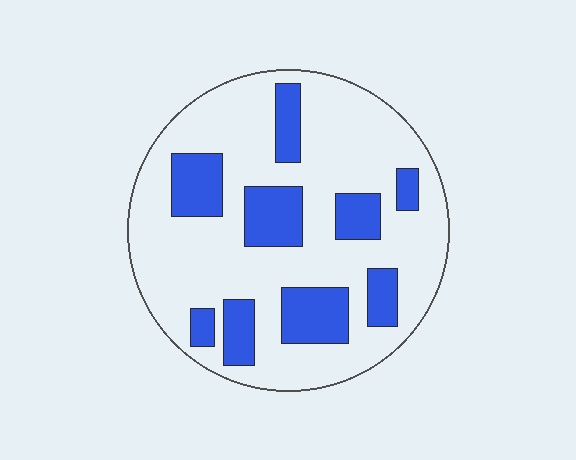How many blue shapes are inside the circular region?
9.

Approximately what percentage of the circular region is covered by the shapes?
Approximately 25%.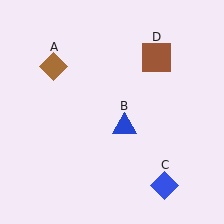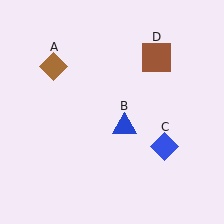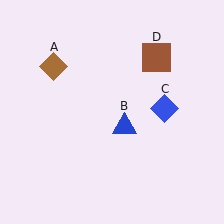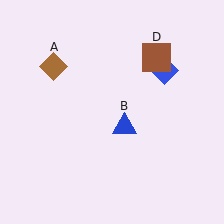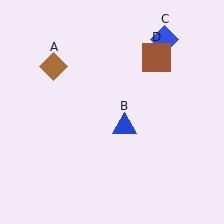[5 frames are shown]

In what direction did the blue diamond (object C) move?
The blue diamond (object C) moved up.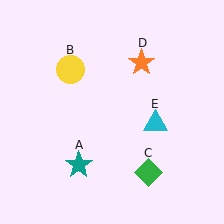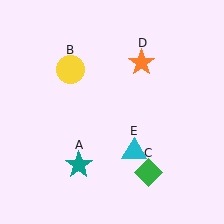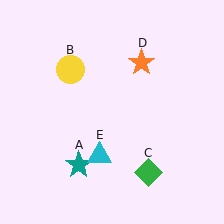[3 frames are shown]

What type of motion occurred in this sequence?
The cyan triangle (object E) rotated clockwise around the center of the scene.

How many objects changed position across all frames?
1 object changed position: cyan triangle (object E).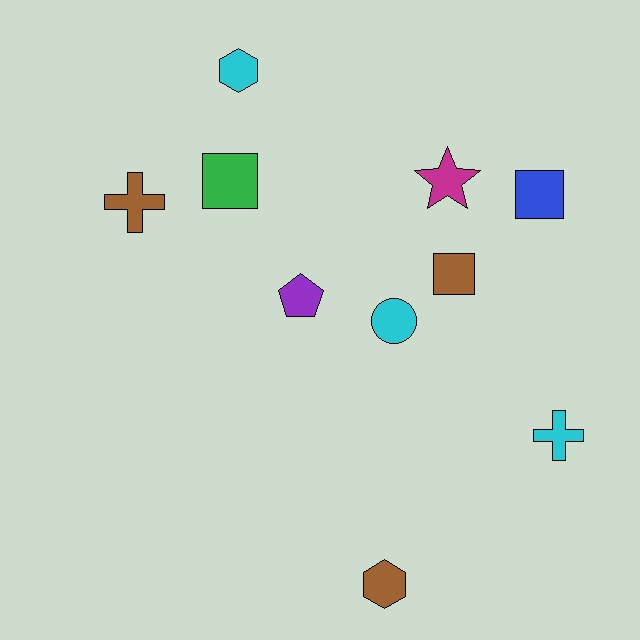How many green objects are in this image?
There is 1 green object.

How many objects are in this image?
There are 10 objects.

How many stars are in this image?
There is 1 star.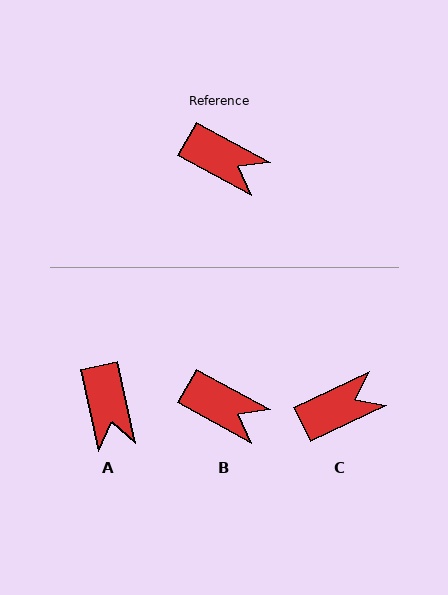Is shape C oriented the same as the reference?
No, it is off by about 54 degrees.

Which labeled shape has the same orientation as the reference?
B.